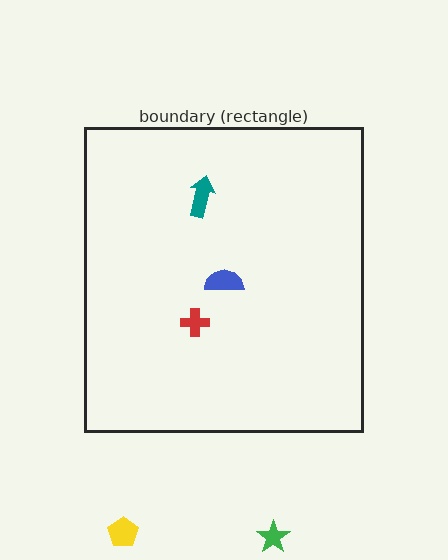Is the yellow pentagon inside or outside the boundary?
Outside.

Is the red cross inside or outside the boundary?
Inside.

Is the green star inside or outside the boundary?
Outside.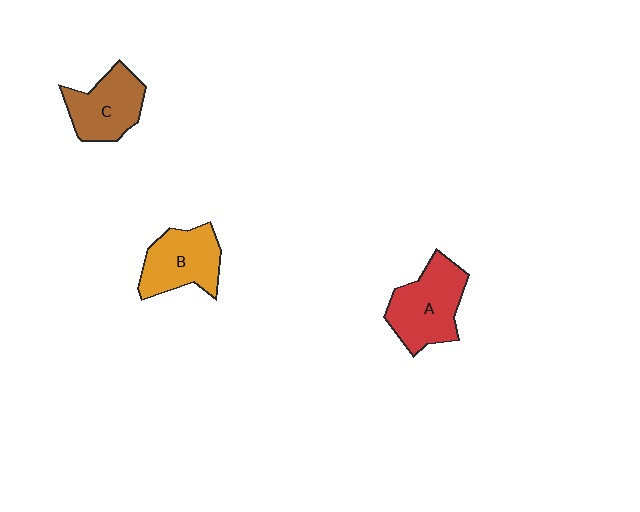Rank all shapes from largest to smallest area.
From largest to smallest: A (red), B (orange), C (brown).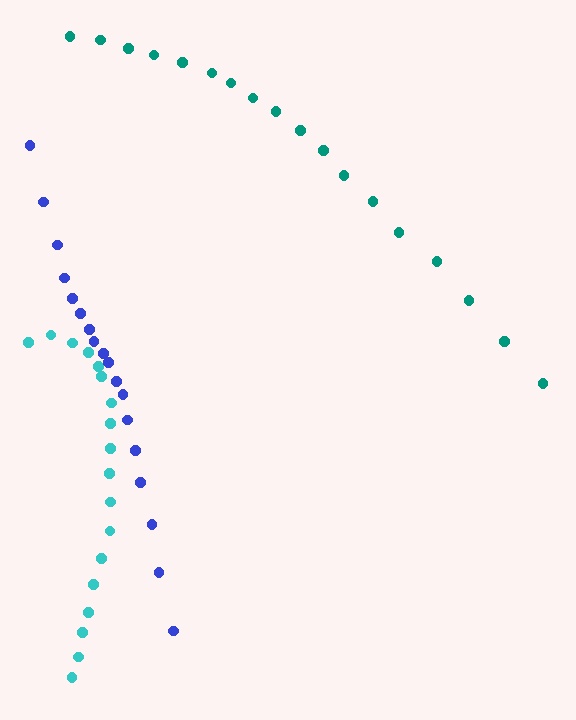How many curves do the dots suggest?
There are 3 distinct paths.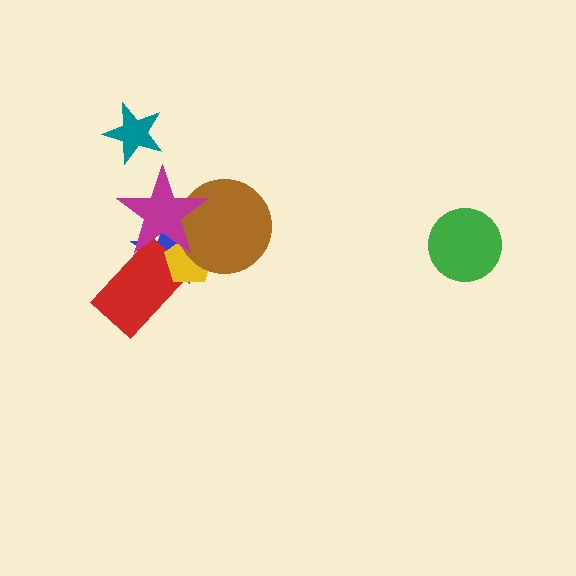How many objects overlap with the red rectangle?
3 objects overlap with the red rectangle.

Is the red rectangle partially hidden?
Yes, it is partially covered by another shape.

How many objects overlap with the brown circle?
3 objects overlap with the brown circle.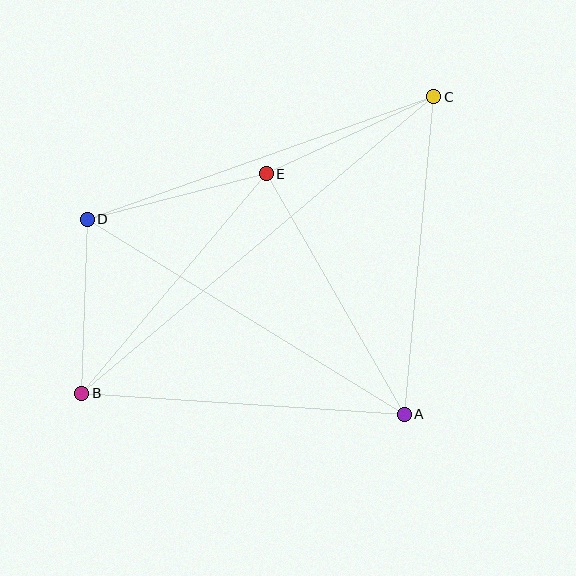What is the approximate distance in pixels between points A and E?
The distance between A and E is approximately 277 pixels.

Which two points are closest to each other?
Points B and D are closest to each other.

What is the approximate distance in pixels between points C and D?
The distance between C and D is approximately 368 pixels.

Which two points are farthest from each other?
Points B and C are farthest from each other.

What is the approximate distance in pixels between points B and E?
The distance between B and E is approximately 287 pixels.